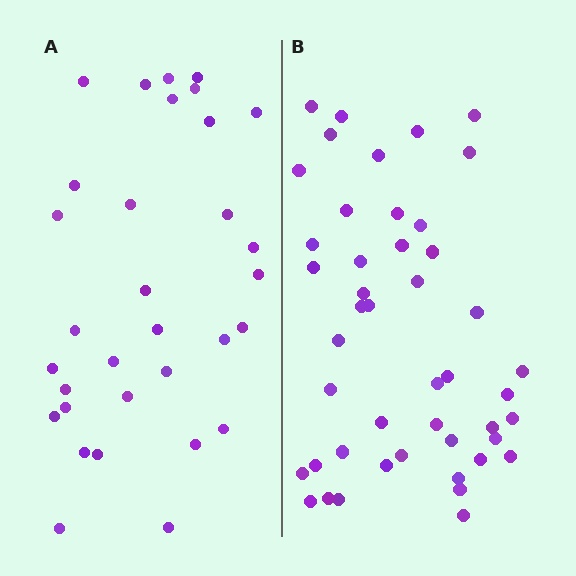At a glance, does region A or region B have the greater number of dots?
Region B (the right region) has more dots.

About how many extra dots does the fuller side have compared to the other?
Region B has approximately 15 more dots than region A.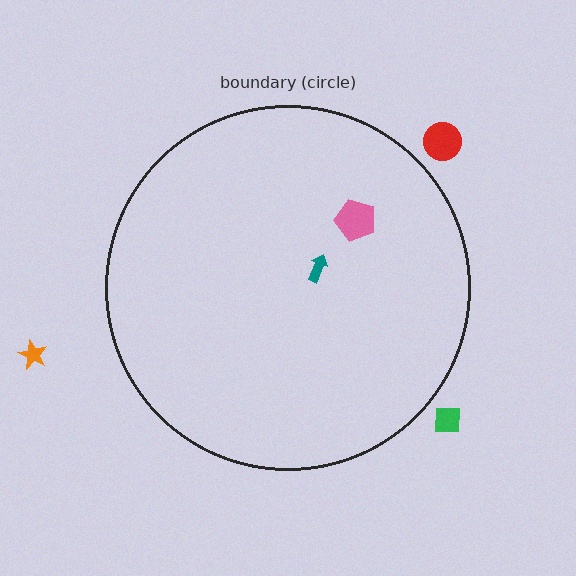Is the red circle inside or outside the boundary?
Outside.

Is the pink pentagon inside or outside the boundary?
Inside.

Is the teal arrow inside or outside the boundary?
Inside.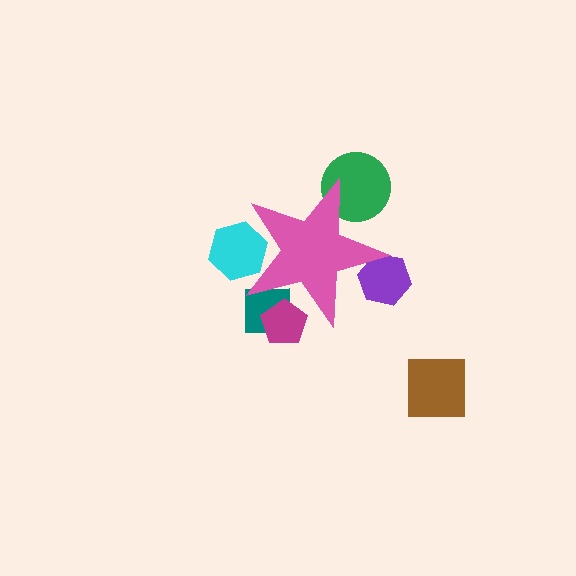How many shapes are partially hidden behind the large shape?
5 shapes are partially hidden.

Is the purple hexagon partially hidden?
Yes, the purple hexagon is partially hidden behind the pink star.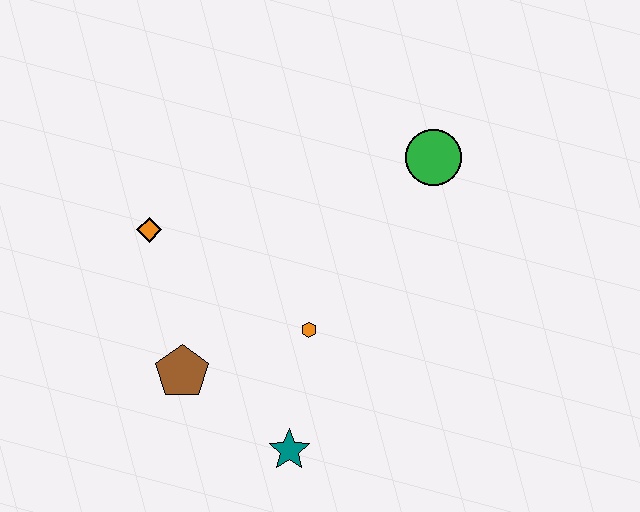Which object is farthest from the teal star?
The green circle is farthest from the teal star.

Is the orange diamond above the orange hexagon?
Yes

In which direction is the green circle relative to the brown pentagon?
The green circle is to the right of the brown pentagon.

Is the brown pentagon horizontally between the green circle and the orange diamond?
Yes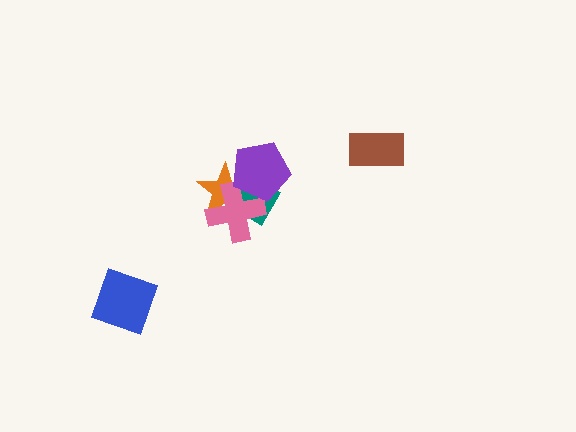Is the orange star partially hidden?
Yes, it is partially covered by another shape.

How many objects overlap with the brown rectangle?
0 objects overlap with the brown rectangle.